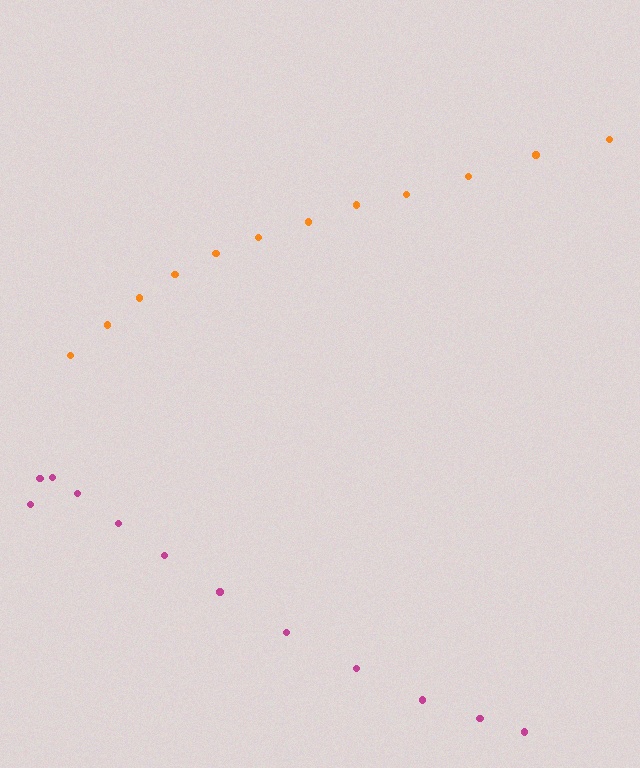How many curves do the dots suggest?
There are 2 distinct paths.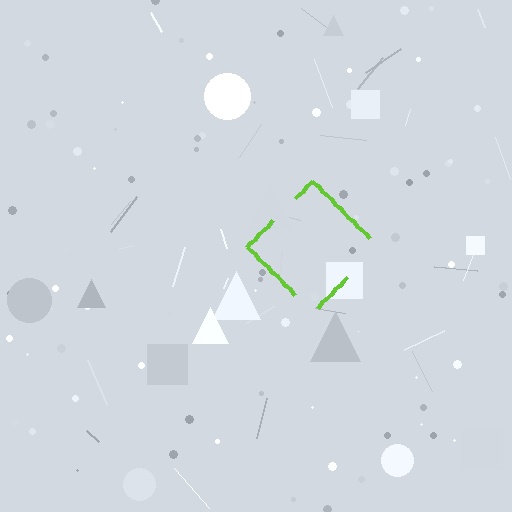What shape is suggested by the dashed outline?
The dashed outline suggests a diamond.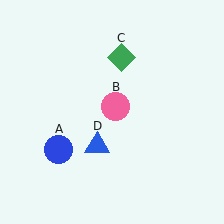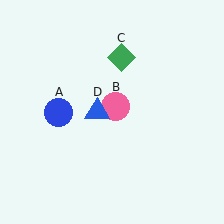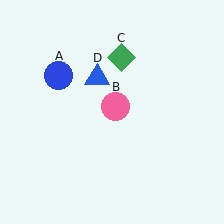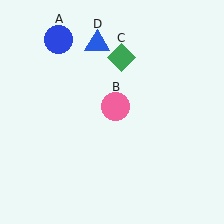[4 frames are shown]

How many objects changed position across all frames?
2 objects changed position: blue circle (object A), blue triangle (object D).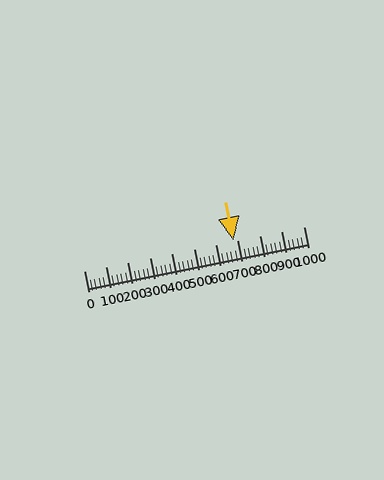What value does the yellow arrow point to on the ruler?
The yellow arrow points to approximately 680.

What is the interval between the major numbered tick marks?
The major tick marks are spaced 100 units apart.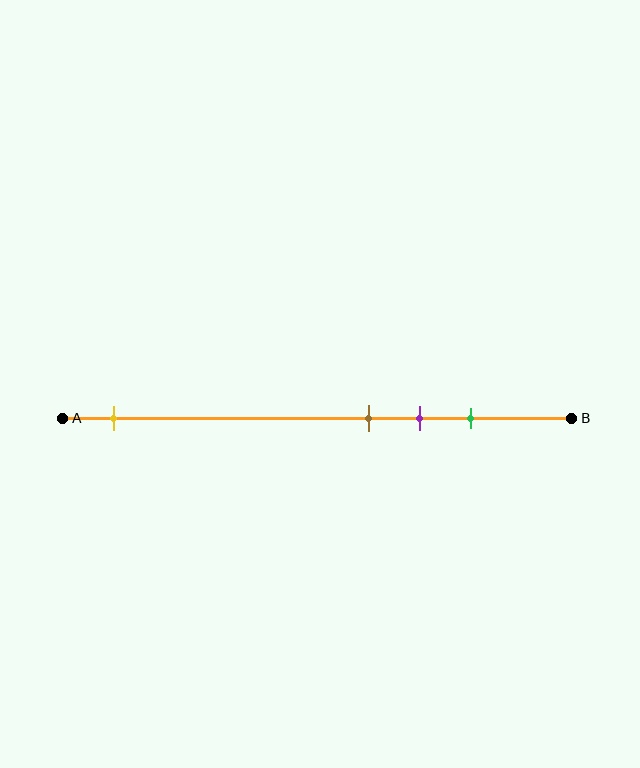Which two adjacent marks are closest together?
The brown and purple marks are the closest adjacent pair.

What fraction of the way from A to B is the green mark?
The green mark is approximately 80% (0.8) of the way from A to B.